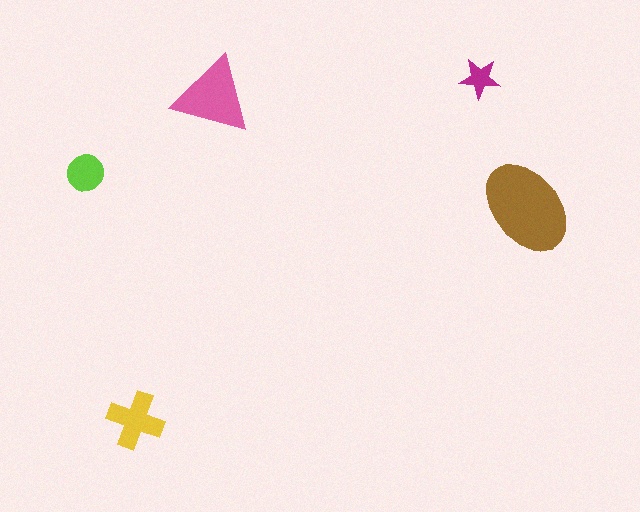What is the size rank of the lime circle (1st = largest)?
4th.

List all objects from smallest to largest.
The magenta star, the lime circle, the yellow cross, the pink triangle, the brown ellipse.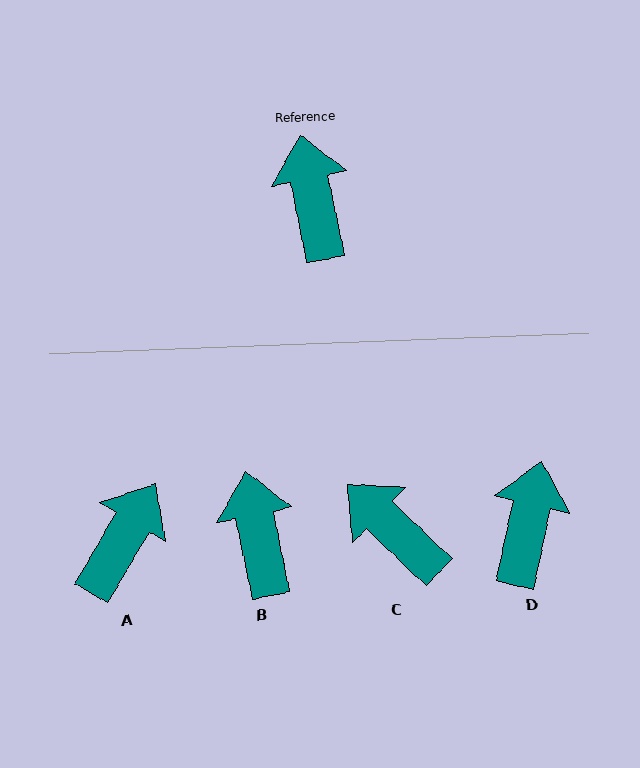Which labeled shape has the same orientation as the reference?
B.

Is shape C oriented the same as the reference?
No, it is off by about 35 degrees.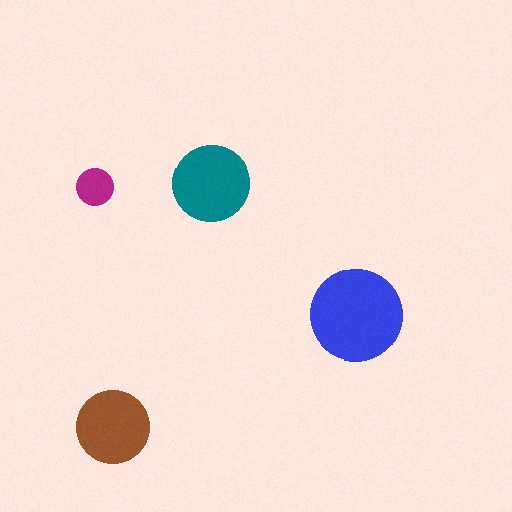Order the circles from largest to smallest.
the blue one, the teal one, the brown one, the magenta one.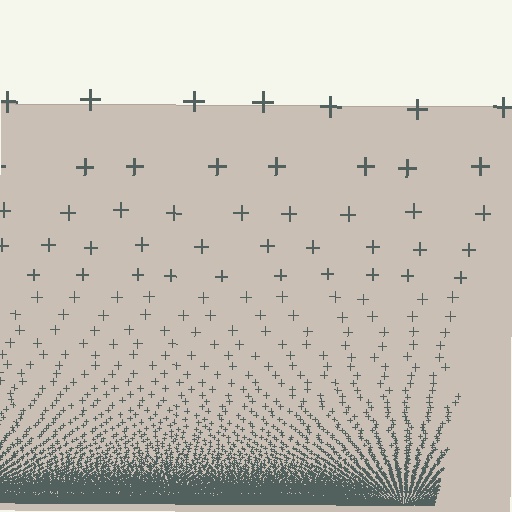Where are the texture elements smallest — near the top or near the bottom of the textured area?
Near the bottom.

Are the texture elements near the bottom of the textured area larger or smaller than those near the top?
Smaller. The gradient is inverted — elements near the bottom are smaller and denser.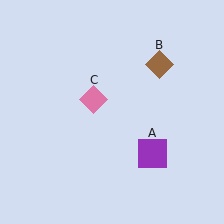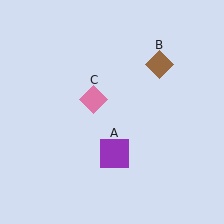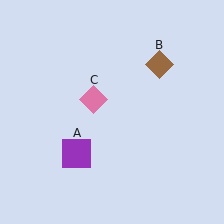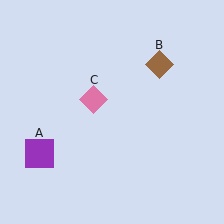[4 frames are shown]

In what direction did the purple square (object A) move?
The purple square (object A) moved left.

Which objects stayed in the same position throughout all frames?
Brown diamond (object B) and pink diamond (object C) remained stationary.